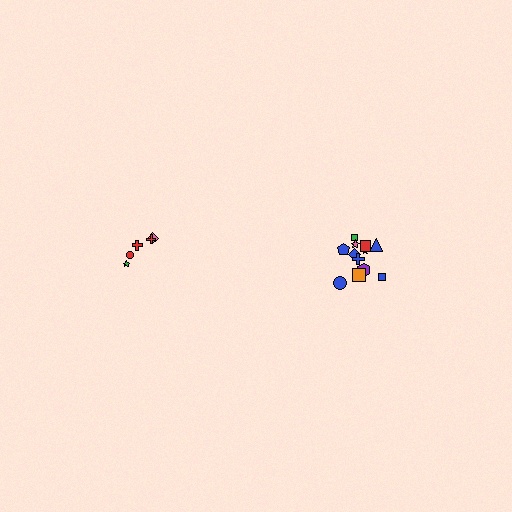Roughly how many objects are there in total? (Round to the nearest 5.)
Roughly 15 objects in total.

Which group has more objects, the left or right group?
The right group.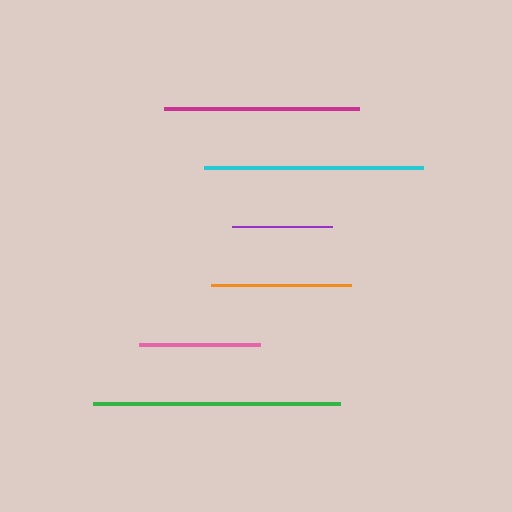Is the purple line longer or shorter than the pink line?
The pink line is longer than the purple line.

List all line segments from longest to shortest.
From longest to shortest: green, cyan, magenta, orange, pink, purple.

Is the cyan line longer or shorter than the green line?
The green line is longer than the cyan line.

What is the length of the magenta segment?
The magenta segment is approximately 196 pixels long.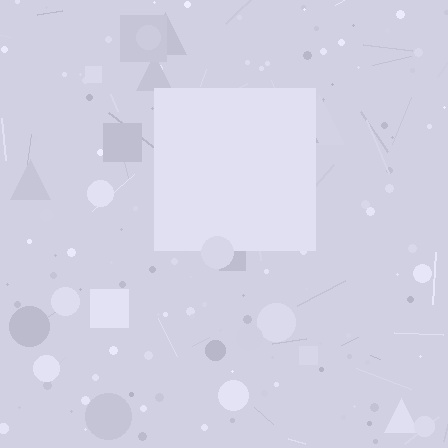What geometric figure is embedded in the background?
A square is embedded in the background.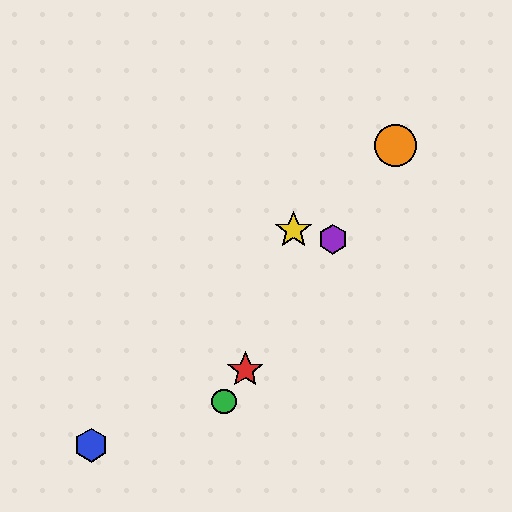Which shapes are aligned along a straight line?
The red star, the green circle, the purple hexagon, the orange circle are aligned along a straight line.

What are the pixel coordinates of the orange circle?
The orange circle is at (396, 146).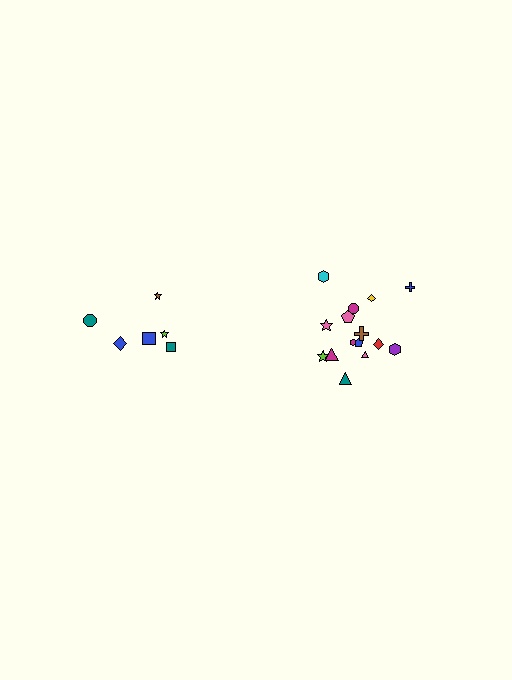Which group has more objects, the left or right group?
The right group.